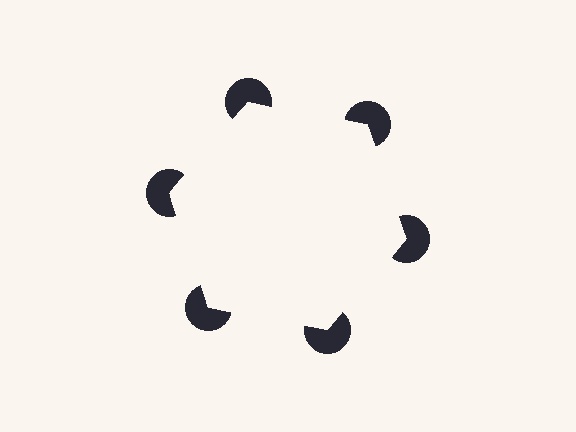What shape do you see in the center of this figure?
An illusory hexagon — its edges are inferred from the aligned wedge cuts in the pac-man discs, not physically drawn.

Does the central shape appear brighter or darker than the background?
It typically appears slightly brighter than the background, even though no actual brightness change is drawn.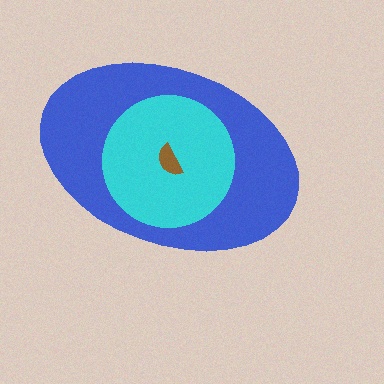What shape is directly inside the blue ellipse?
The cyan circle.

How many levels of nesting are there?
3.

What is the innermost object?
The brown semicircle.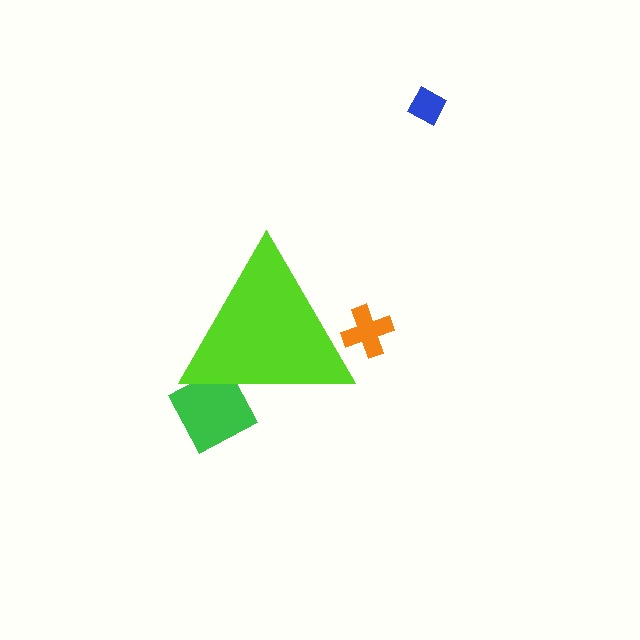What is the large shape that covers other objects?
A lime triangle.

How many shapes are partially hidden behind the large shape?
2 shapes are partially hidden.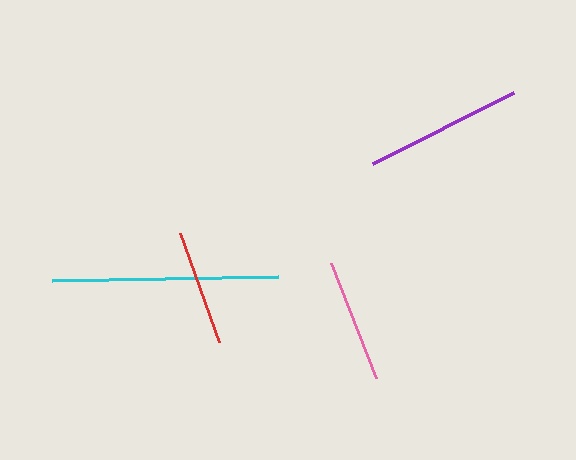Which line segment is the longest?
The cyan line is the longest at approximately 225 pixels.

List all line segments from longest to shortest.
From longest to shortest: cyan, purple, pink, red.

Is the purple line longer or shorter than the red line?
The purple line is longer than the red line.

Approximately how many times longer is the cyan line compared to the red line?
The cyan line is approximately 1.9 times the length of the red line.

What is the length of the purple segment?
The purple segment is approximately 158 pixels long.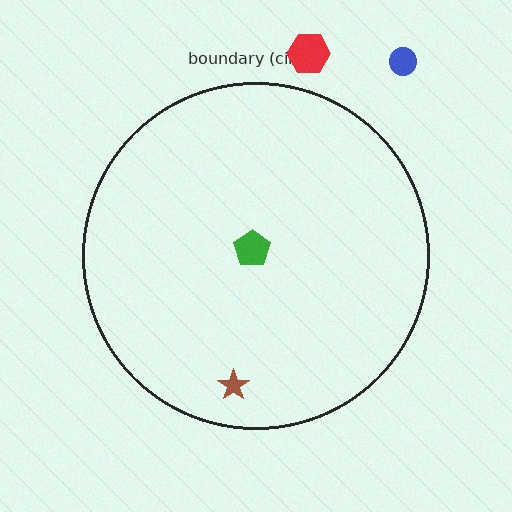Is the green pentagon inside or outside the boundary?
Inside.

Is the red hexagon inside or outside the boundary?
Outside.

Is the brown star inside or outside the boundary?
Inside.